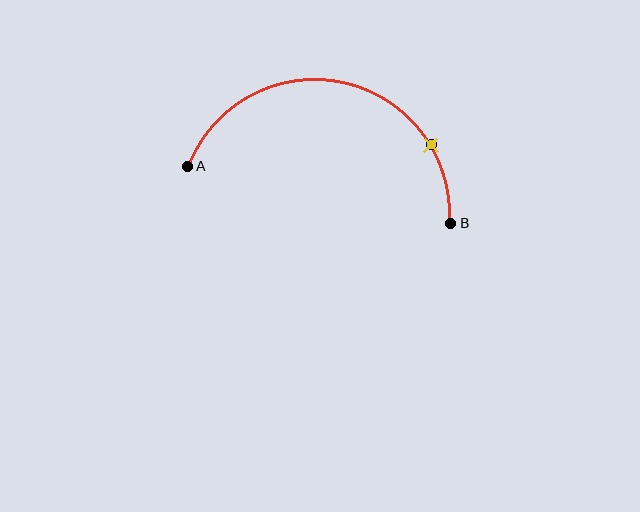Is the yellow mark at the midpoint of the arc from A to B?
No. The yellow mark lies on the arc but is closer to endpoint B. The arc midpoint would be at the point on the curve equidistant along the arc from both A and B.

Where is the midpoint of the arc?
The arc midpoint is the point on the curve farthest from the straight line joining A and B. It sits above that line.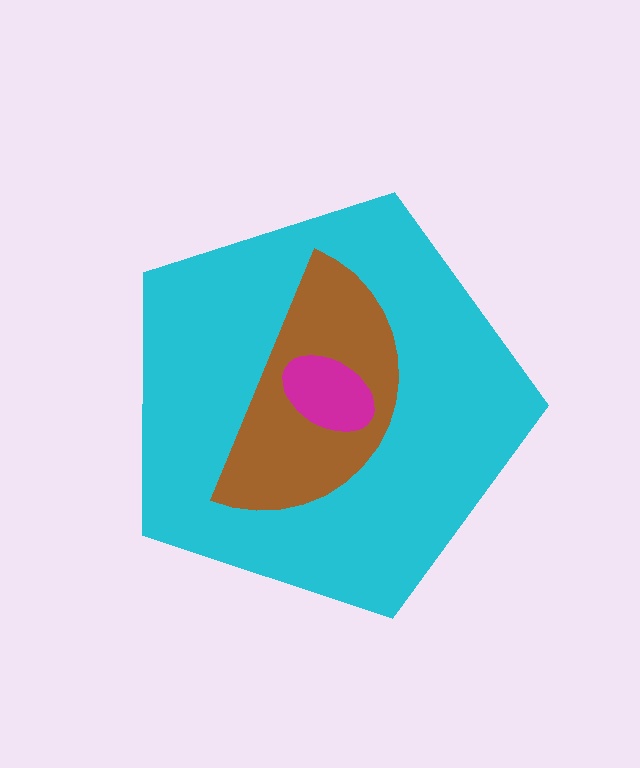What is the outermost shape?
The cyan pentagon.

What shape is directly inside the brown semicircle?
The magenta ellipse.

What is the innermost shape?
The magenta ellipse.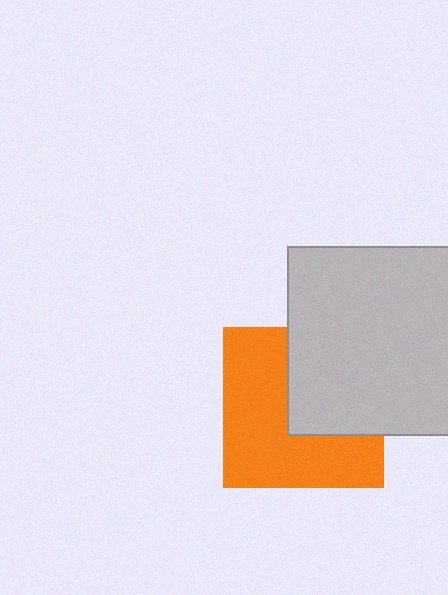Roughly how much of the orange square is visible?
About half of it is visible (roughly 60%).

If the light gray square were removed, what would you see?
You would see the complete orange square.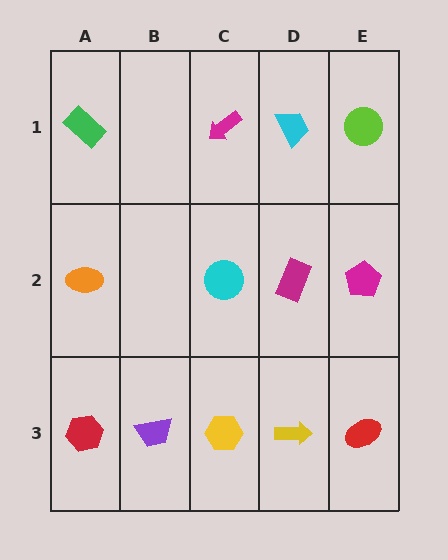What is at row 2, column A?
An orange ellipse.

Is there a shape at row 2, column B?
No, that cell is empty.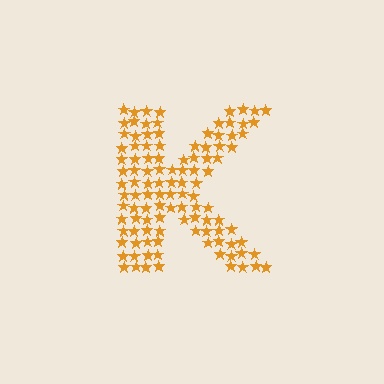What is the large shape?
The large shape is the letter K.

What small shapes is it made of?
It is made of small stars.